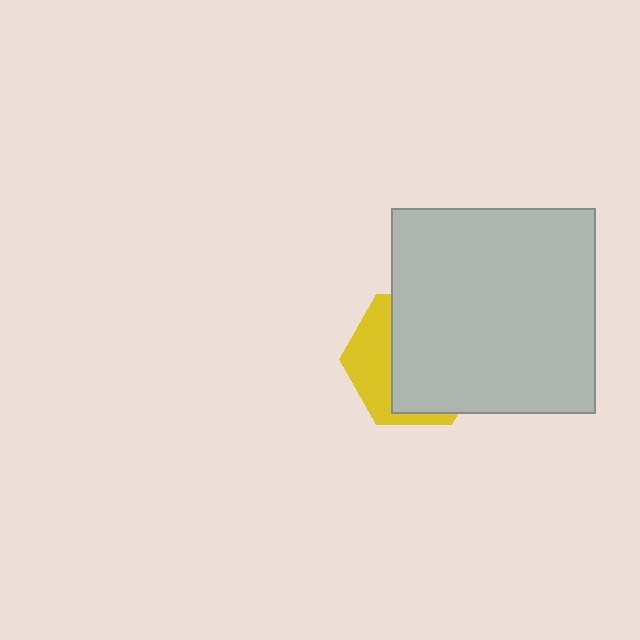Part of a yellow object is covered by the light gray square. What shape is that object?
It is a hexagon.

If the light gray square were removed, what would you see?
You would see the complete yellow hexagon.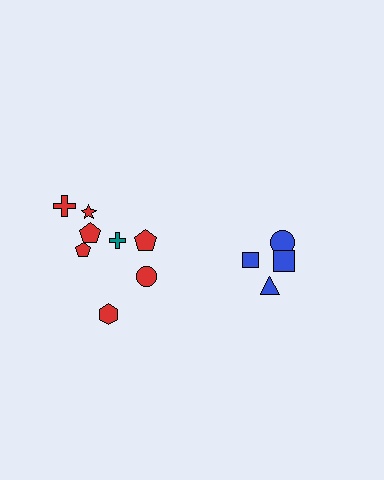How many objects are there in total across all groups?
There are 12 objects.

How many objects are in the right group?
There are 4 objects.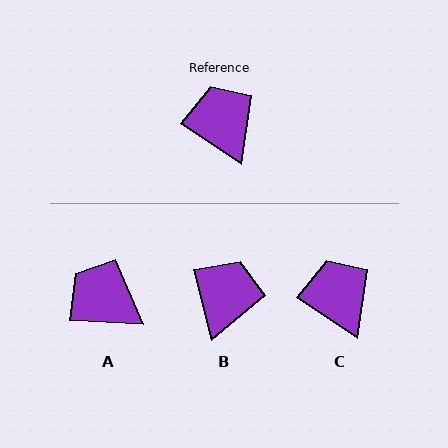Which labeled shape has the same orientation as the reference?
C.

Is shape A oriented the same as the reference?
No, it is off by about 31 degrees.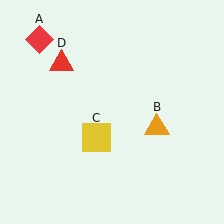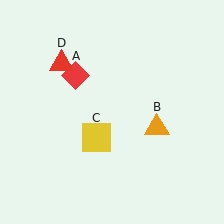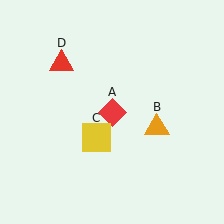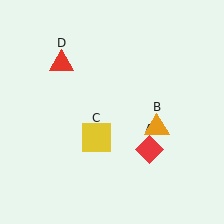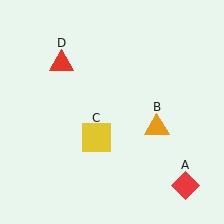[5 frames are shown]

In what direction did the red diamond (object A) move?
The red diamond (object A) moved down and to the right.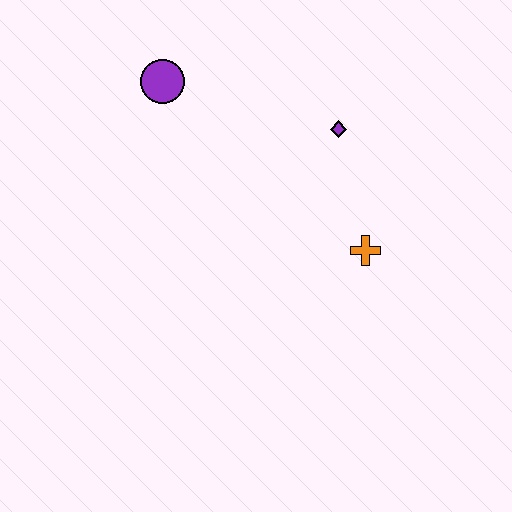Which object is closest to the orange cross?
The purple diamond is closest to the orange cross.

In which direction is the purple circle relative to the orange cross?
The purple circle is to the left of the orange cross.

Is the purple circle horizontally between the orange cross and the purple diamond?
No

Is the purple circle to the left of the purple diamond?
Yes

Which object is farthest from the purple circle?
The orange cross is farthest from the purple circle.